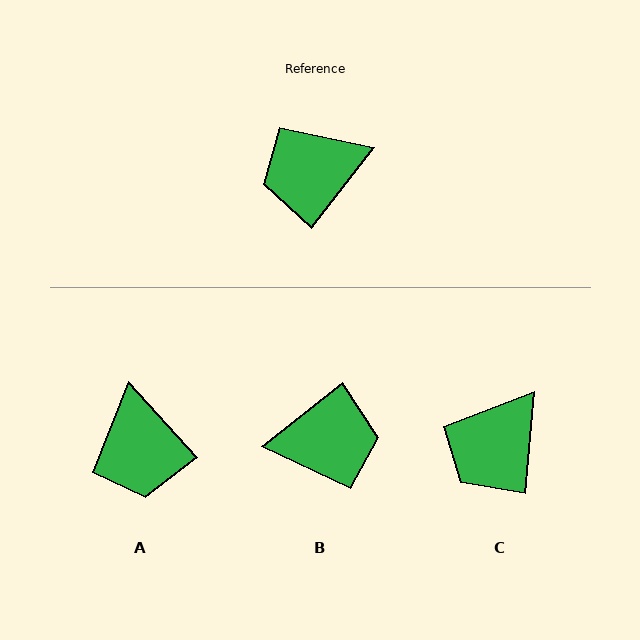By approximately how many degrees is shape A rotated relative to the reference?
Approximately 80 degrees counter-clockwise.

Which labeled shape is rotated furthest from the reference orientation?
B, about 167 degrees away.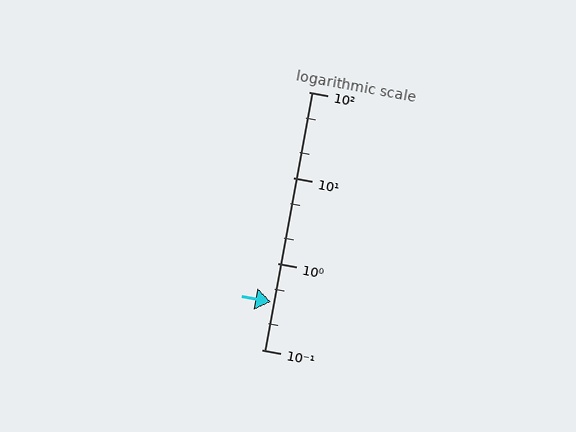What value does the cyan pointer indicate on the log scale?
The pointer indicates approximately 0.36.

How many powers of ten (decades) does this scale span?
The scale spans 3 decades, from 0.1 to 100.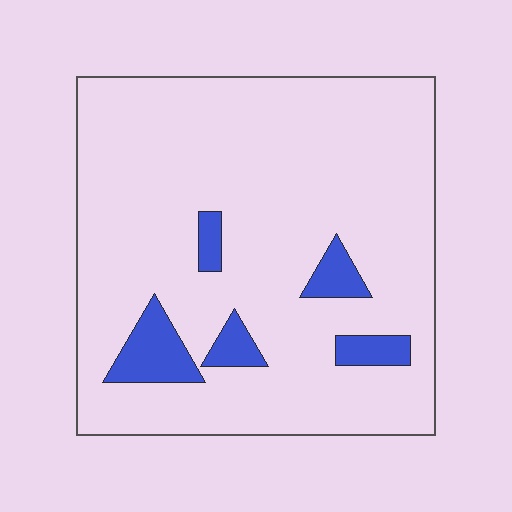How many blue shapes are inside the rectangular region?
5.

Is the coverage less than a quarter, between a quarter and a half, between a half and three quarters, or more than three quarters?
Less than a quarter.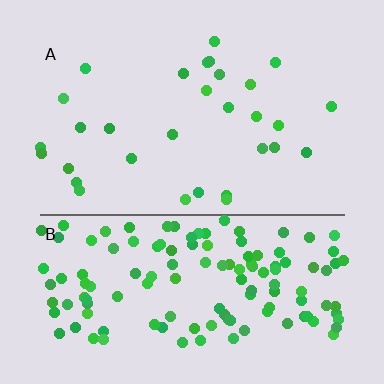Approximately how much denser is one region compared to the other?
Approximately 4.5× — region B over region A.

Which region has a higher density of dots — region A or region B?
B (the bottom).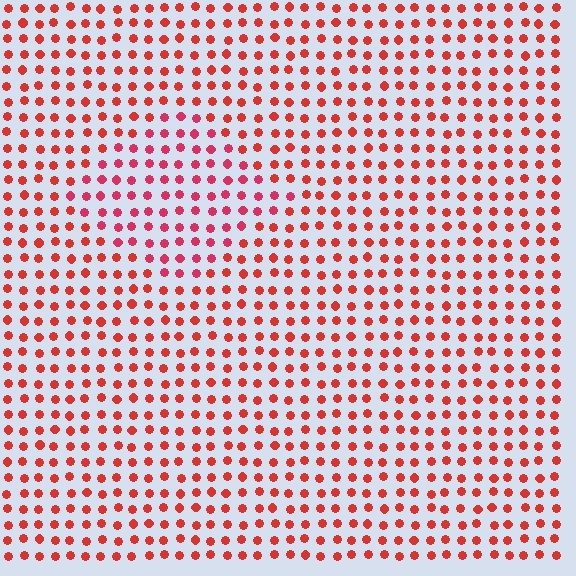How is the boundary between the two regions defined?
The boundary is defined purely by a slight shift in hue (about 20 degrees). Spacing, size, and orientation are identical on both sides.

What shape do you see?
I see a diamond.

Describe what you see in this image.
The image is filled with small red elements in a uniform arrangement. A diamond-shaped region is visible where the elements are tinted to a slightly different hue, forming a subtle color boundary.